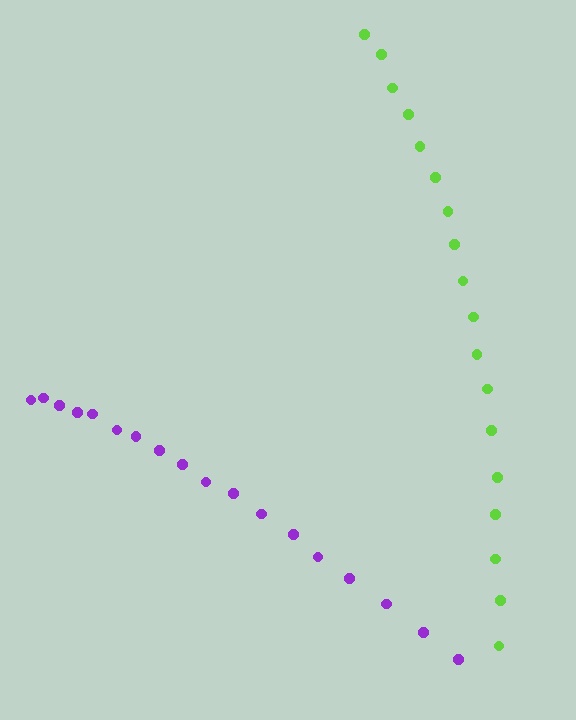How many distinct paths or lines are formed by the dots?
There are 2 distinct paths.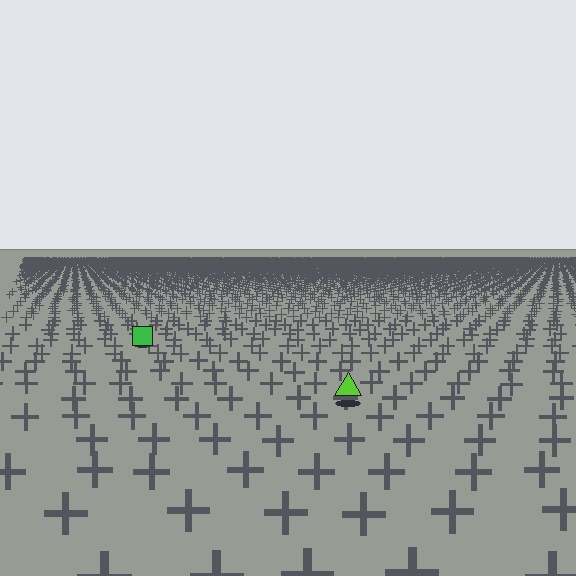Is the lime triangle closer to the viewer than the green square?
Yes. The lime triangle is closer — you can tell from the texture gradient: the ground texture is coarser near it.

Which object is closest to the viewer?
The lime triangle is closest. The texture marks near it are larger and more spread out.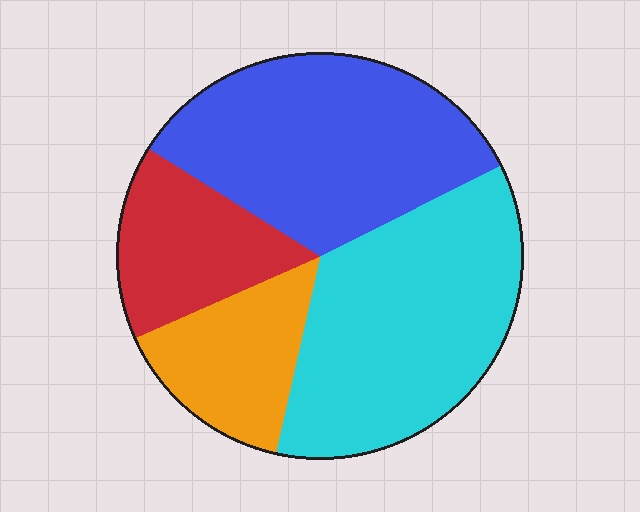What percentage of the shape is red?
Red covers around 15% of the shape.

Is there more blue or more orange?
Blue.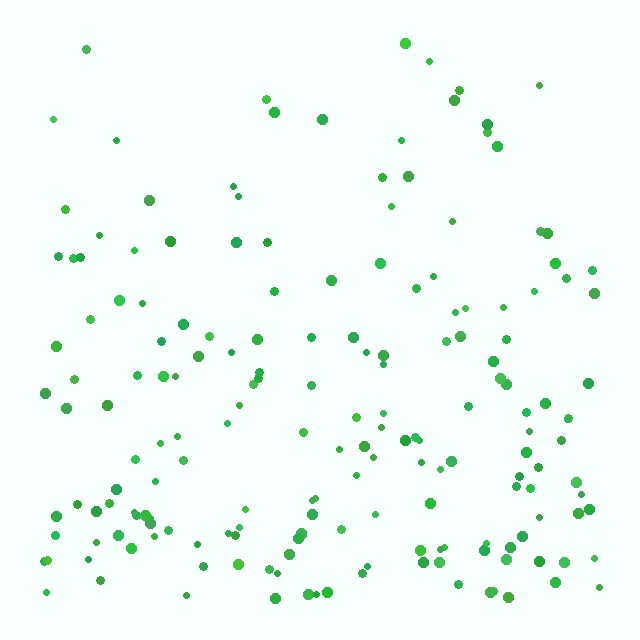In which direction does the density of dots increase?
From top to bottom, with the bottom side densest.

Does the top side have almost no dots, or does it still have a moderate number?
Still a moderate number, just noticeably fewer than the bottom.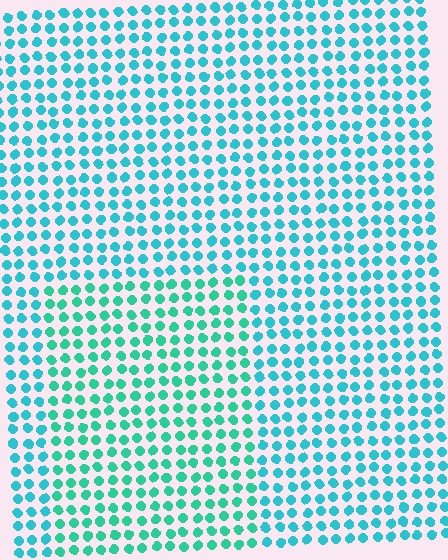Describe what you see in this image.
The image is filled with small cyan elements in a uniform arrangement. A rectangle-shaped region is visible where the elements are tinted to a slightly different hue, forming a subtle color boundary.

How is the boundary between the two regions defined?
The boundary is defined purely by a slight shift in hue (about 24 degrees). Spacing, size, and orientation are identical on both sides.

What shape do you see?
I see a rectangle.